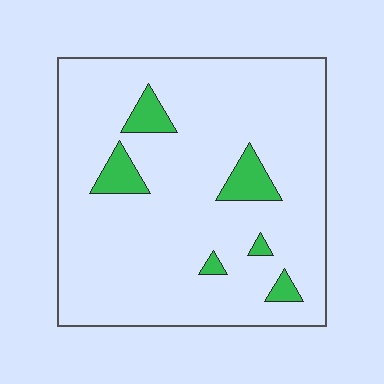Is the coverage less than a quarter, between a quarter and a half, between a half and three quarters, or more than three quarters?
Less than a quarter.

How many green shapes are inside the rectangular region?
6.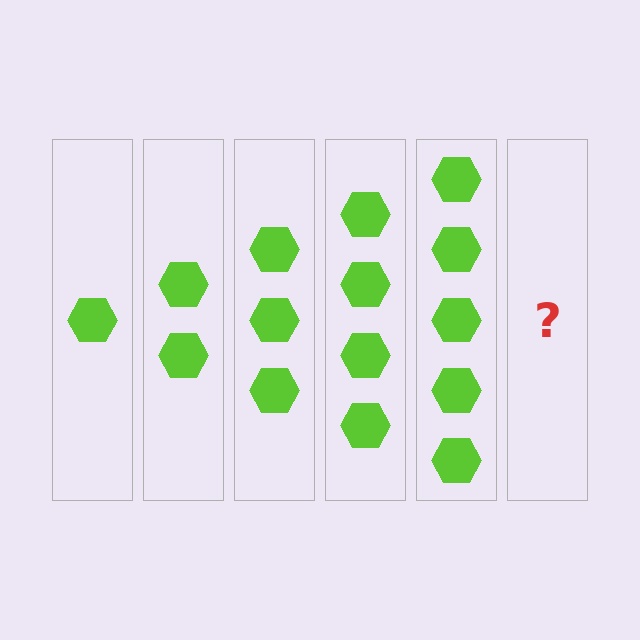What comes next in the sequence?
The next element should be 6 hexagons.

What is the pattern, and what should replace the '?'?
The pattern is that each step adds one more hexagon. The '?' should be 6 hexagons.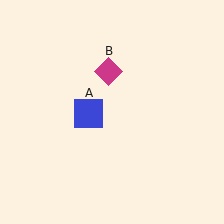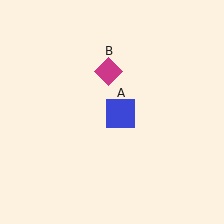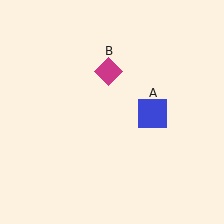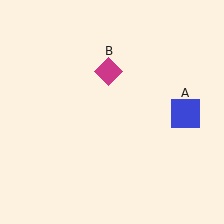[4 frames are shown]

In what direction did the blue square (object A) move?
The blue square (object A) moved right.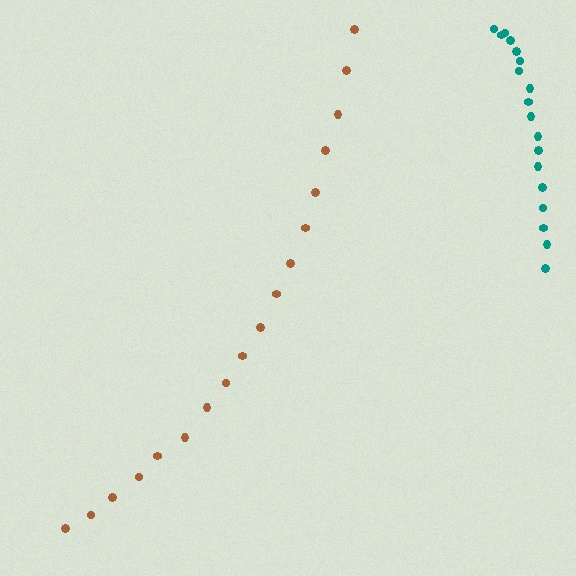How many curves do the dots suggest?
There are 2 distinct paths.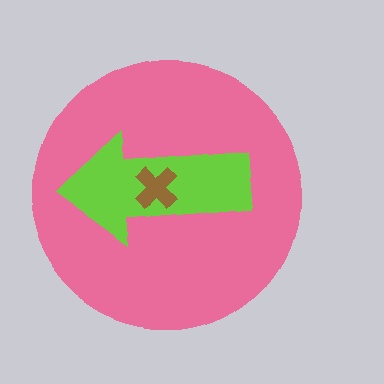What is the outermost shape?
The pink circle.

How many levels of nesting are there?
3.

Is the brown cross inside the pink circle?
Yes.